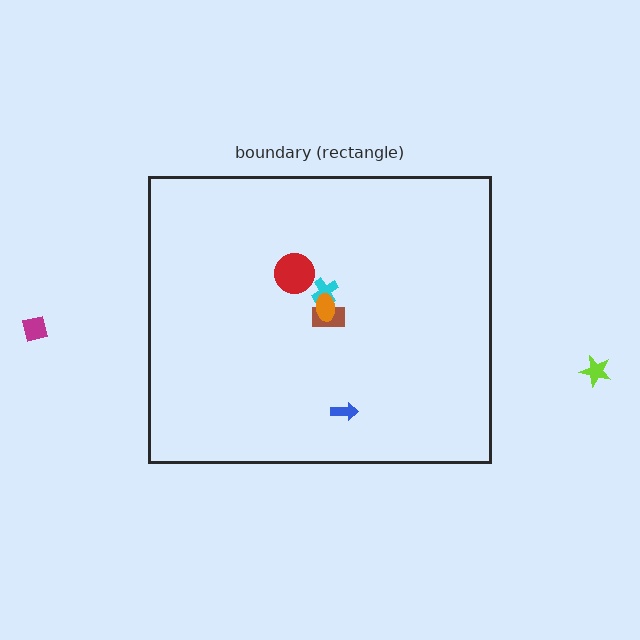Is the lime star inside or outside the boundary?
Outside.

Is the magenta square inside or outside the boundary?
Outside.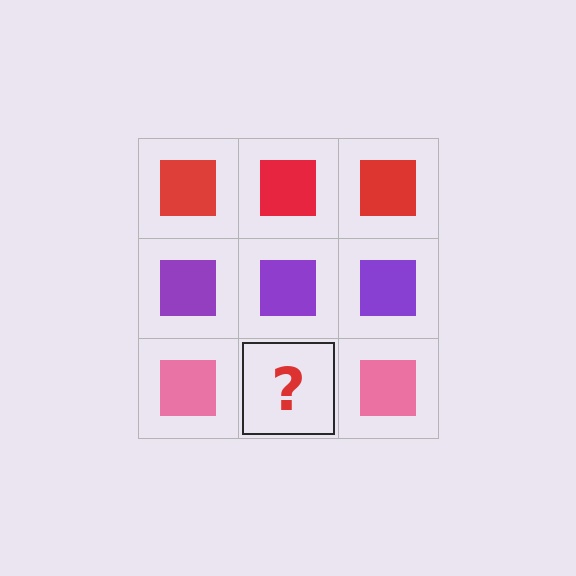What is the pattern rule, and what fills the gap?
The rule is that each row has a consistent color. The gap should be filled with a pink square.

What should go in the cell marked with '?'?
The missing cell should contain a pink square.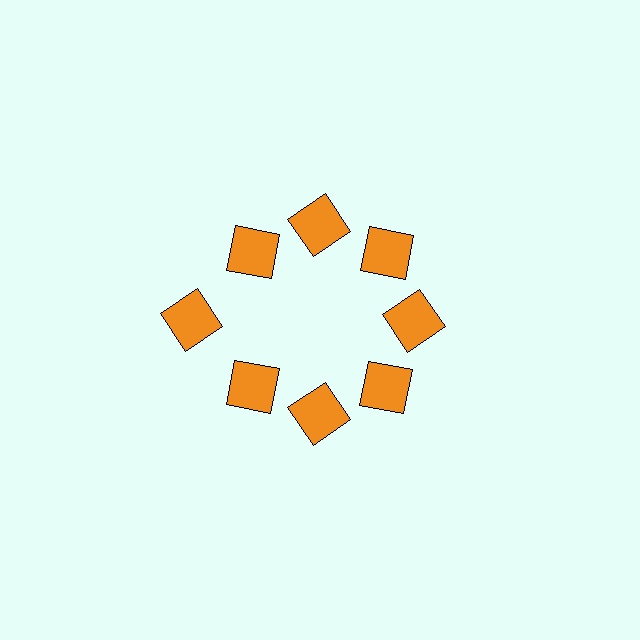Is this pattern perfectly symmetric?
No. The 8 orange squares are arranged in a ring, but one element near the 9 o'clock position is pushed outward from the center, breaking the 8-fold rotational symmetry.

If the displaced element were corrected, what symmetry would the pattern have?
It would have 8-fold rotational symmetry — the pattern would map onto itself every 45 degrees.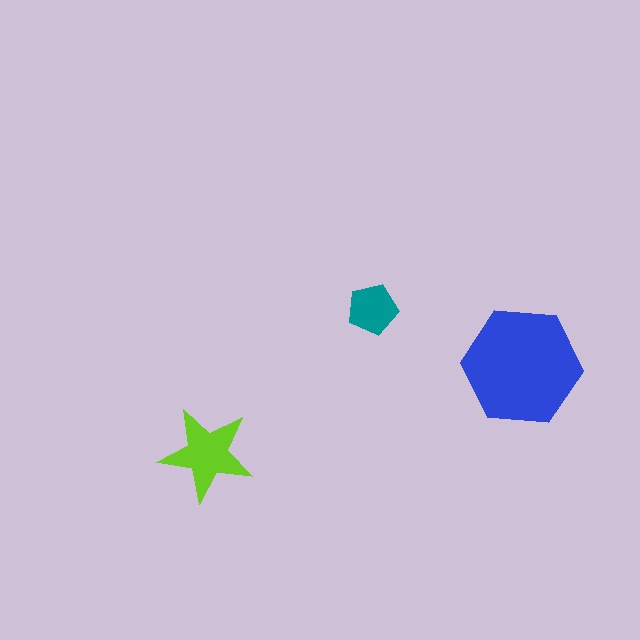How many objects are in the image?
There are 3 objects in the image.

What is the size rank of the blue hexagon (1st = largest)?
1st.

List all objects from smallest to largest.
The teal pentagon, the lime star, the blue hexagon.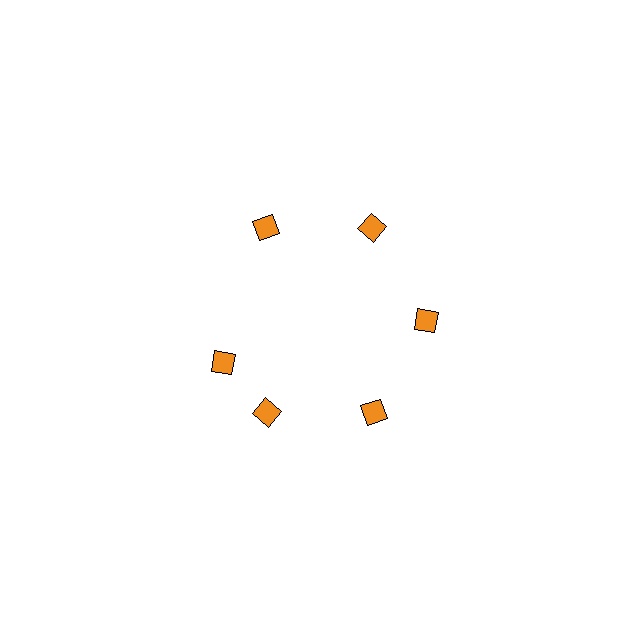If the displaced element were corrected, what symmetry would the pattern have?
It would have 6-fold rotational symmetry — the pattern would map onto itself every 60 degrees.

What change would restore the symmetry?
The symmetry would be restored by rotating it back into even spacing with its neighbors so that all 6 diamonds sit at equal angles and equal distance from the center.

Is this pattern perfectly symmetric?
No. The 6 orange diamonds are arranged in a ring, but one element near the 9 o'clock position is rotated out of alignment along the ring, breaking the 6-fold rotational symmetry.